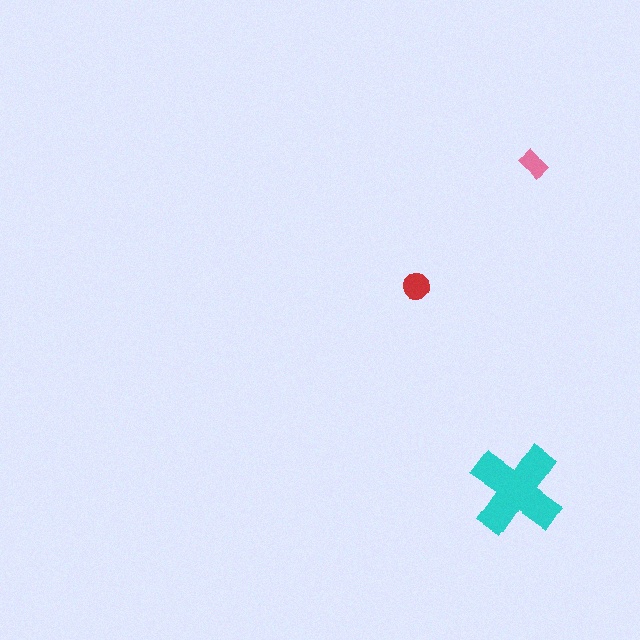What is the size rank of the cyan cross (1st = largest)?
1st.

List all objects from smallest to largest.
The pink rectangle, the red circle, the cyan cross.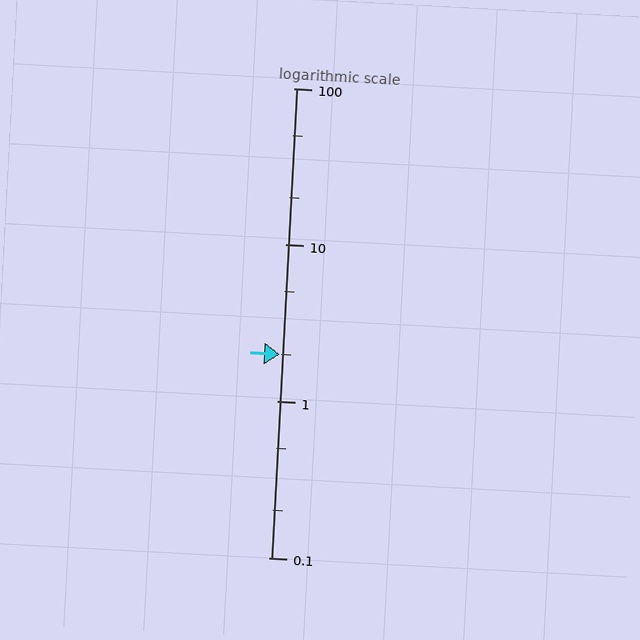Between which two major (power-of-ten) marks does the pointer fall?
The pointer is between 1 and 10.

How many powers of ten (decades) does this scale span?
The scale spans 3 decades, from 0.1 to 100.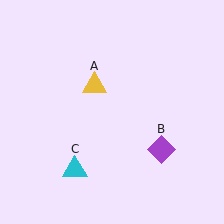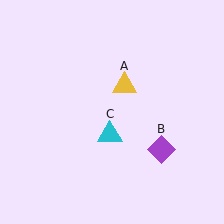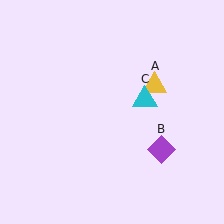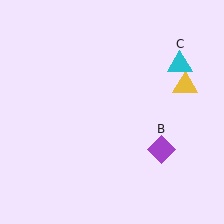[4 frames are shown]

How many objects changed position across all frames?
2 objects changed position: yellow triangle (object A), cyan triangle (object C).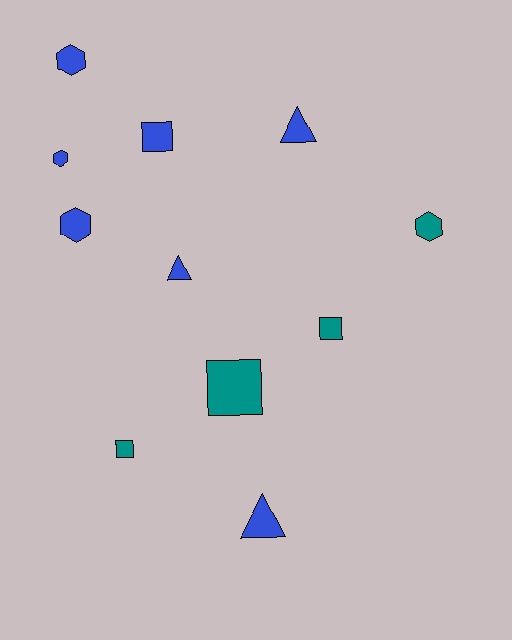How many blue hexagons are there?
There are 3 blue hexagons.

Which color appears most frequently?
Blue, with 7 objects.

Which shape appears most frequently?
Hexagon, with 4 objects.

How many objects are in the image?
There are 11 objects.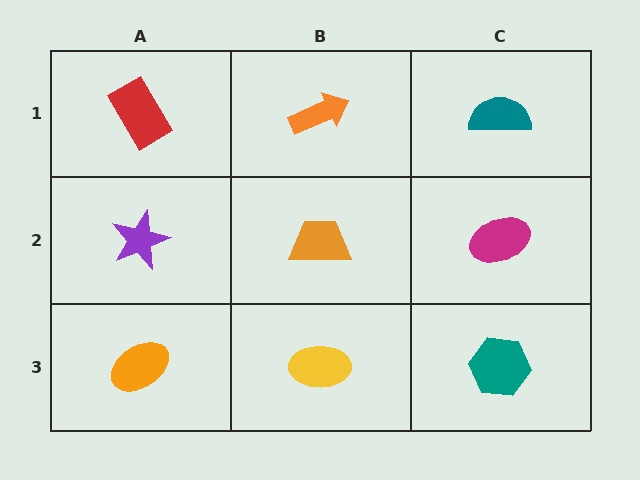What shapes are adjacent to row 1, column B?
An orange trapezoid (row 2, column B), a red rectangle (row 1, column A), a teal semicircle (row 1, column C).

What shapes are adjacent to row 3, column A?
A purple star (row 2, column A), a yellow ellipse (row 3, column B).